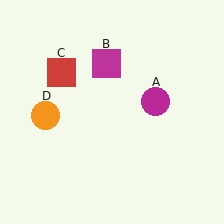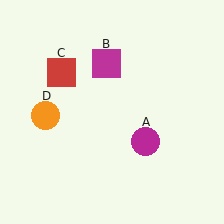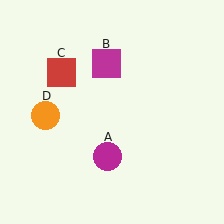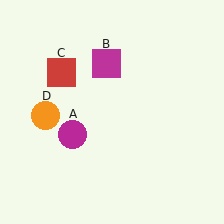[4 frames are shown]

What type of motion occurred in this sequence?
The magenta circle (object A) rotated clockwise around the center of the scene.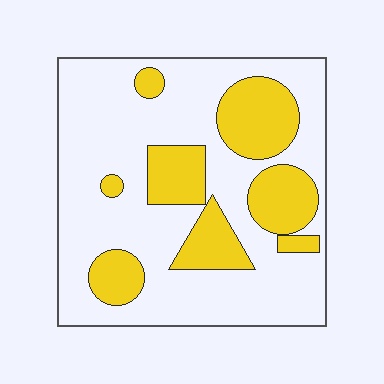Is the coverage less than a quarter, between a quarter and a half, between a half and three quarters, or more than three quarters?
Between a quarter and a half.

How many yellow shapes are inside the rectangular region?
8.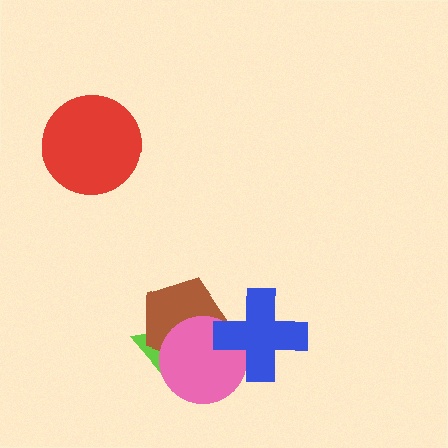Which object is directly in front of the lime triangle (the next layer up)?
The brown pentagon is directly in front of the lime triangle.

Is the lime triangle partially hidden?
Yes, it is partially covered by another shape.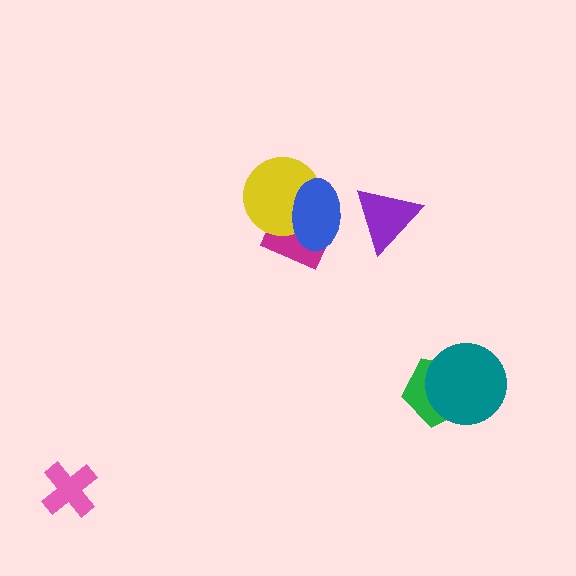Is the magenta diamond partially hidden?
Yes, it is partially covered by another shape.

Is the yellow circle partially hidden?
Yes, it is partially covered by another shape.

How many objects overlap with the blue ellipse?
2 objects overlap with the blue ellipse.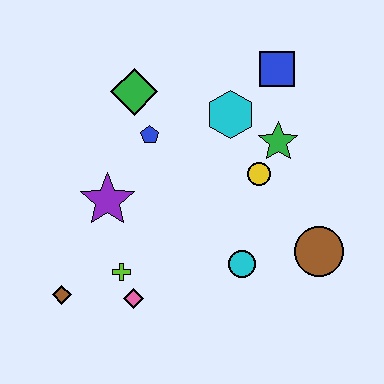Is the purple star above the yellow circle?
No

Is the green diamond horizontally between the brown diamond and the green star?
Yes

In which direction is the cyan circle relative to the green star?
The cyan circle is below the green star.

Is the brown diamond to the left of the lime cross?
Yes